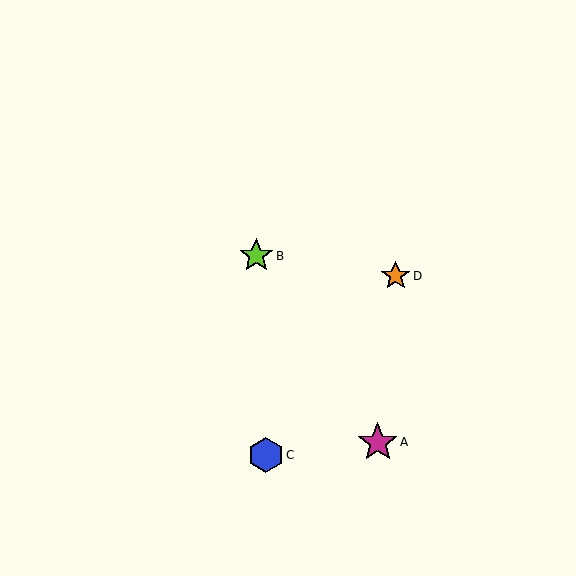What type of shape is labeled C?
Shape C is a blue hexagon.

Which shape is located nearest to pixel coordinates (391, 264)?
The orange star (labeled D) at (396, 276) is nearest to that location.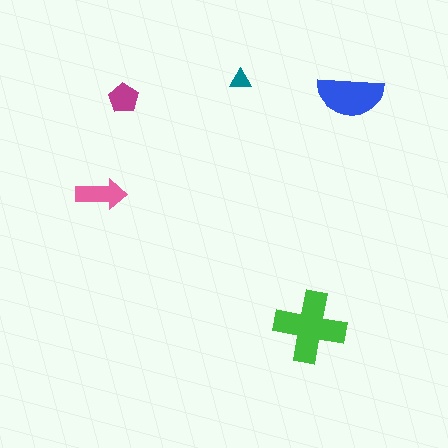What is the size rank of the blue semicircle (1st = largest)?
2nd.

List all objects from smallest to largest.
The teal triangle, the magenta pentagon, the pink arrow, the blue semicircle, the green cross.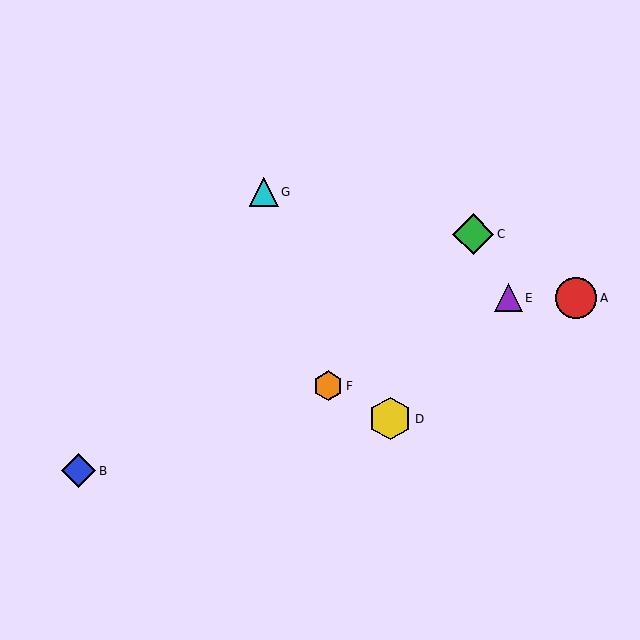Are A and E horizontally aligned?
Yes, both are at y≈298.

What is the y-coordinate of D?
Object D is at y≈419.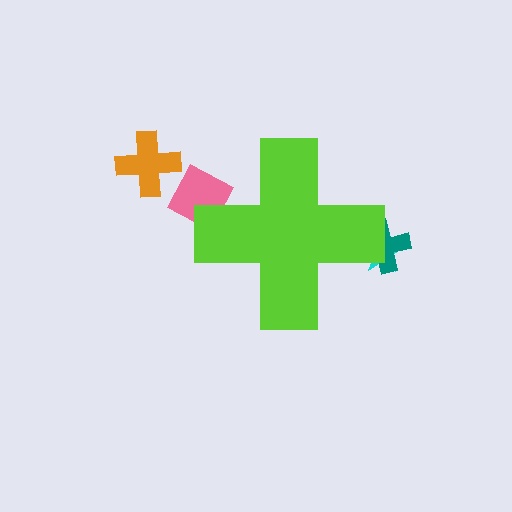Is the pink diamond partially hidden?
Yes, the pink diamond is partially hidden behind the lime cross.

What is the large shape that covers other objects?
A lime cross.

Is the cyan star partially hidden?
Yes, the cyan star is partially hidden behind the lime cross.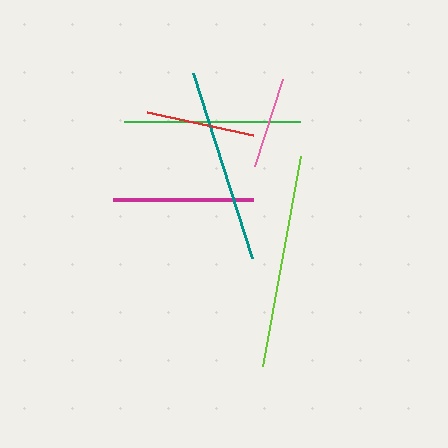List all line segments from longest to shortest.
From longest to shortest: lime, teal, green, magenta, red, pink.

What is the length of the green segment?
The green segment is approximately 176 pixels long.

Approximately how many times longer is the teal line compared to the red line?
The teal line is approximately 1.8 times the length of the red line.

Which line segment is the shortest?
The pink line is the shortest at approximately 91 pixels.